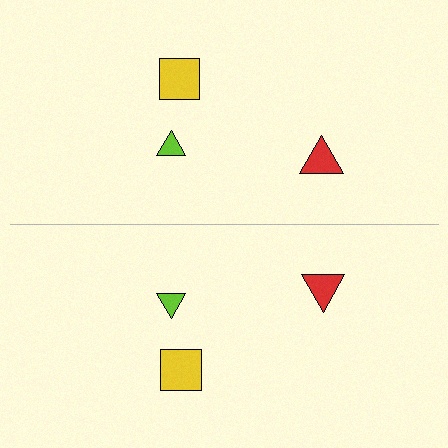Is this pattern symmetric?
Yes, this pattern has bilateral (reflection) symmetry.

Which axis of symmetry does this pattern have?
The pattern has a horizontal axis of symmetry running through the center of the image.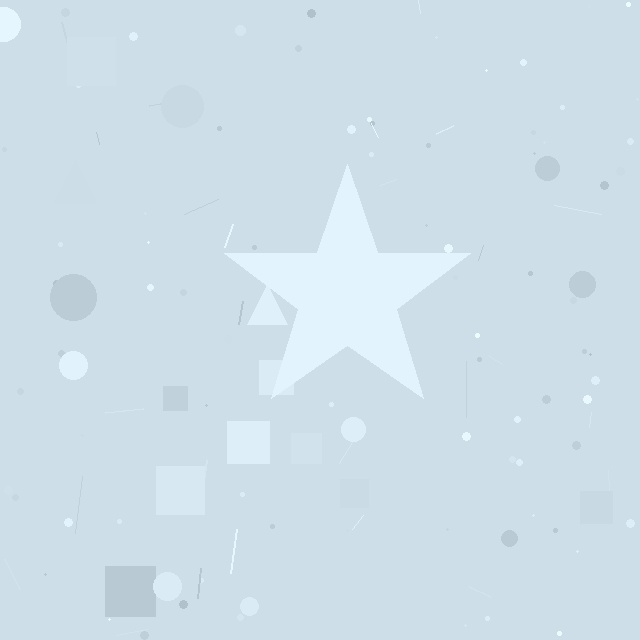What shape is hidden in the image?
A star is hidden in the image.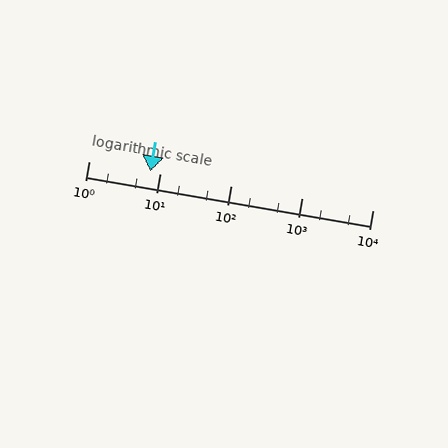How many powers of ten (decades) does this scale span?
The scale spans 4 decades, from 1 to 10000.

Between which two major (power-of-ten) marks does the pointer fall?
The pointer is between 1 and 10.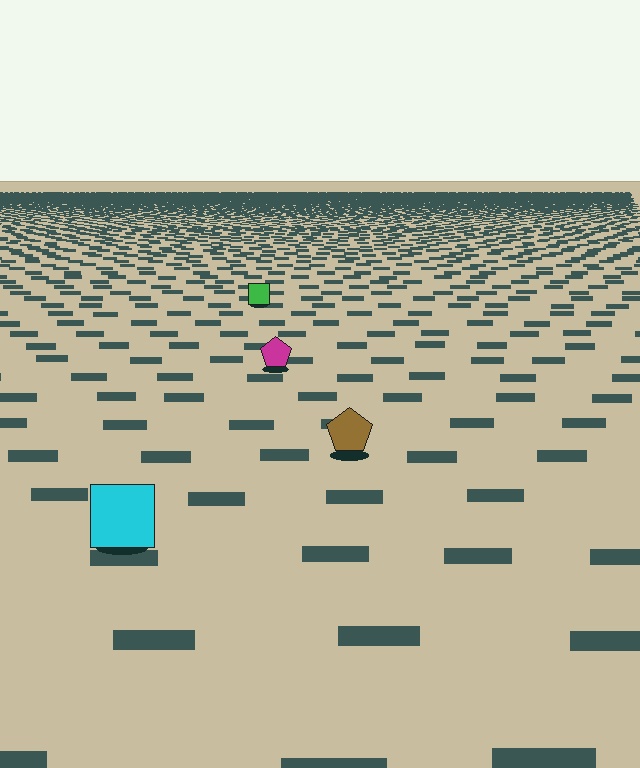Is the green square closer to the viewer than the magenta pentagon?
No. The magenta pentagon is closer — you can tell from the texture gradient: the ground texture is coarser near it.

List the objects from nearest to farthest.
From nearest to farthest: the cyan square, the brown pentagon, the magenta pentagon, the green square.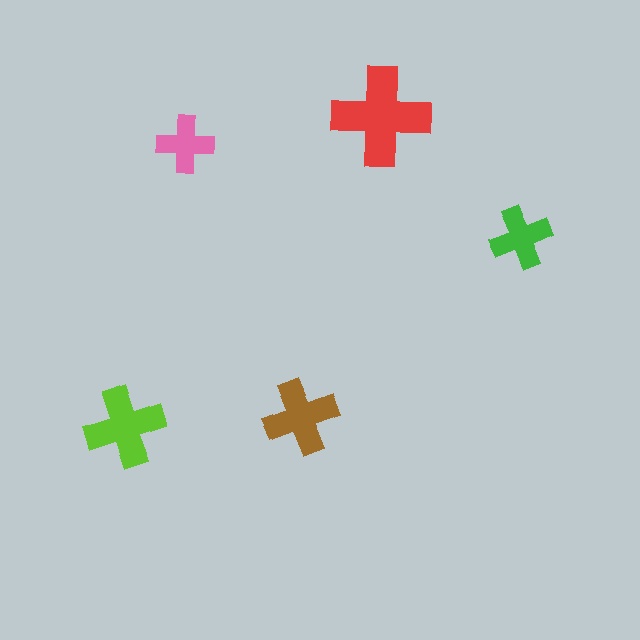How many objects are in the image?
There are 5 objects in the image.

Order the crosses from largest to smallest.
the red one, the lime one, the brown one, the green one, the pink one.